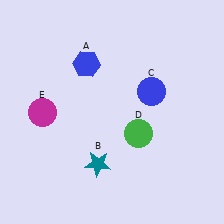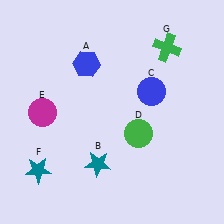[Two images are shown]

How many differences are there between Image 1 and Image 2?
There are 2 differences between the two images.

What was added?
A teal star (F), a green cross (G) were added in Image 2.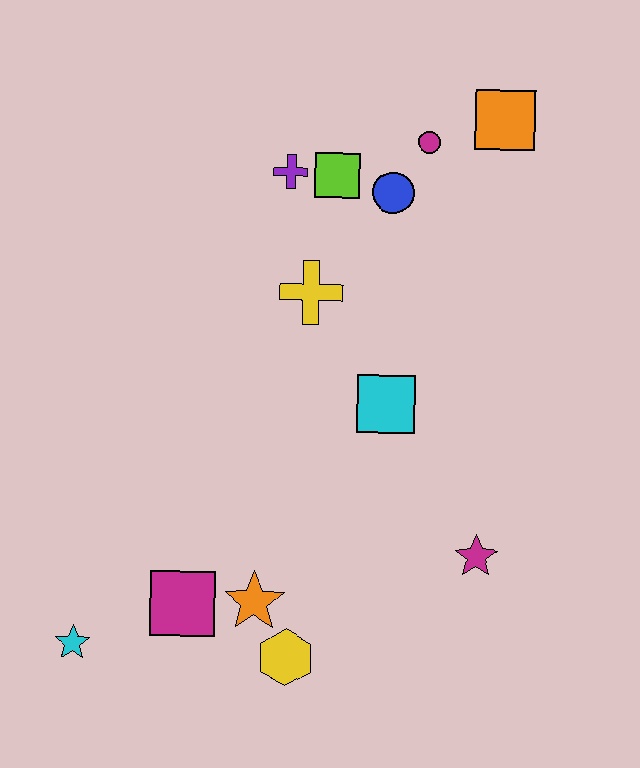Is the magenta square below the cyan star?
No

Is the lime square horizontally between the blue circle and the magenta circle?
No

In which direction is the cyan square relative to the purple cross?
The cyan square is below the purple cross.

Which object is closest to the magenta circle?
The blue circle is closest to the magenta circle.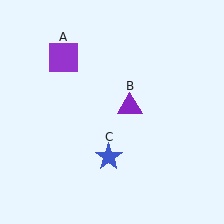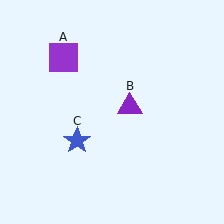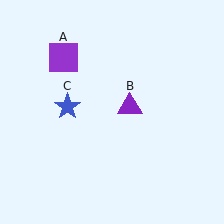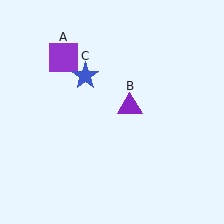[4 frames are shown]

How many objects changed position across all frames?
1 object changed position: blue star (object C).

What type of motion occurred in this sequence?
The blue star (object C) rotated clockwise around the center of the scene.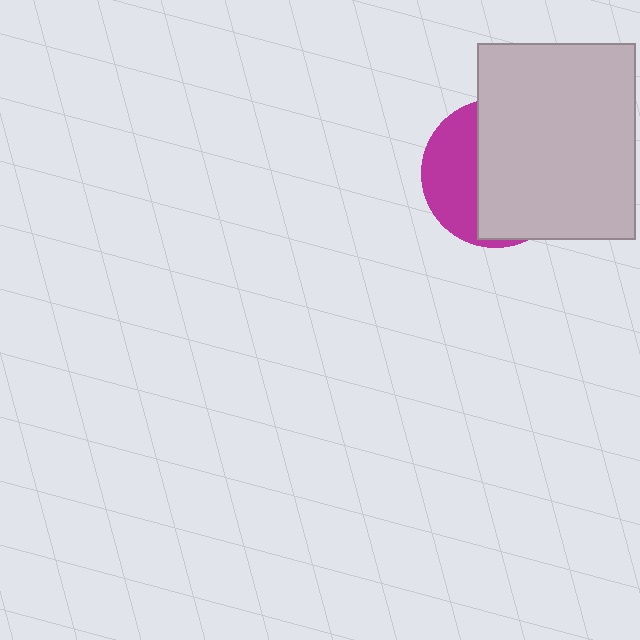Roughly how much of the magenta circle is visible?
A small part of it is visible (roughly 37%).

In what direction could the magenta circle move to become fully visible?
The magenta circle could move left. That would shift it out from behind the light gray rectangle entirely.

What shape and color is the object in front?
The object in front is a light gray rectangle.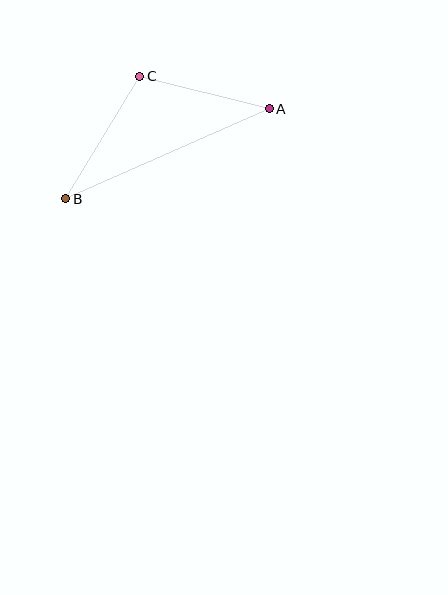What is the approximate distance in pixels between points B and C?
The distance between B and C is approximately 143 pixels.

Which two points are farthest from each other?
Points A and B are farthest from each other.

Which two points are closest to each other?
Points A and C are closest to each other.